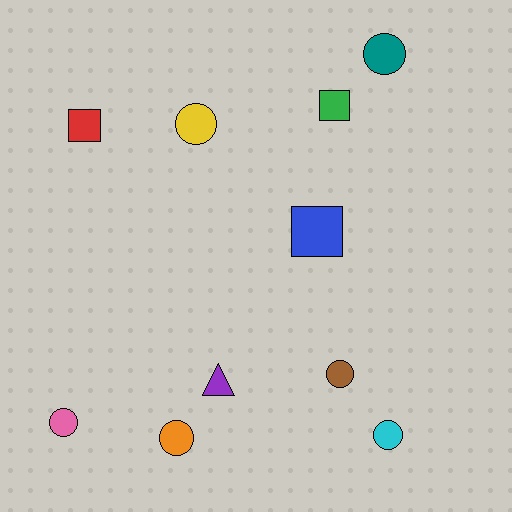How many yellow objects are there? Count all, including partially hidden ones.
There is 1 yellow object.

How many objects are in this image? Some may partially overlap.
There are 10 objects.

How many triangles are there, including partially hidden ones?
There is 1 triangle.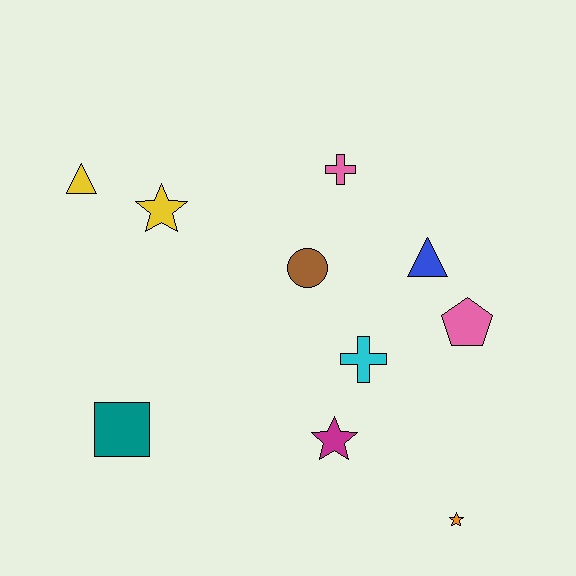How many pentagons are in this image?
There is 1 pentagon.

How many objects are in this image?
There are 10 objects.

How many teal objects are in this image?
There is 1 teal object.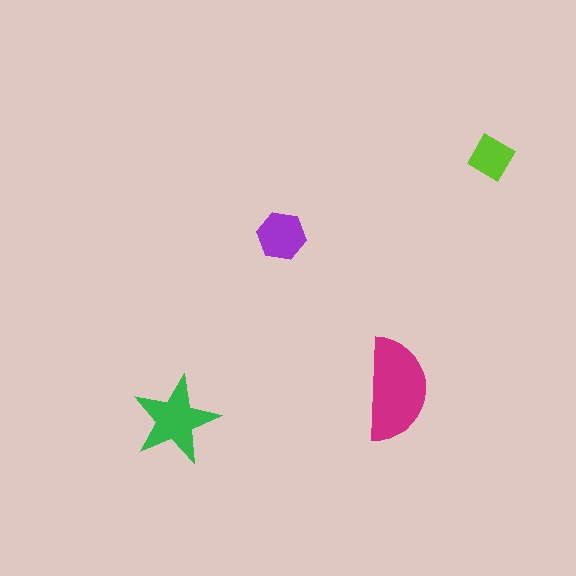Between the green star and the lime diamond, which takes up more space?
The green star.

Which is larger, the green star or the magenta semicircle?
The magenta semicircle.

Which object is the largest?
The magenta semicircle.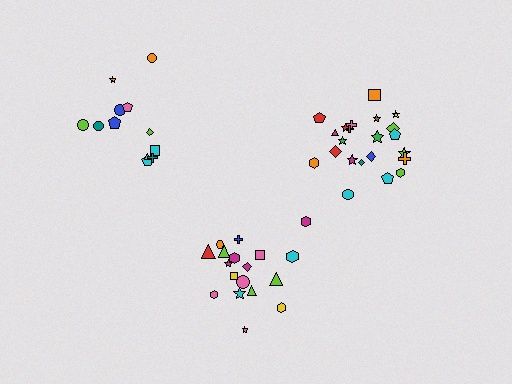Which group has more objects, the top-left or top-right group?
The top-right group.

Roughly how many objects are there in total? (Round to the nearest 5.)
Roughly 50 objects in total.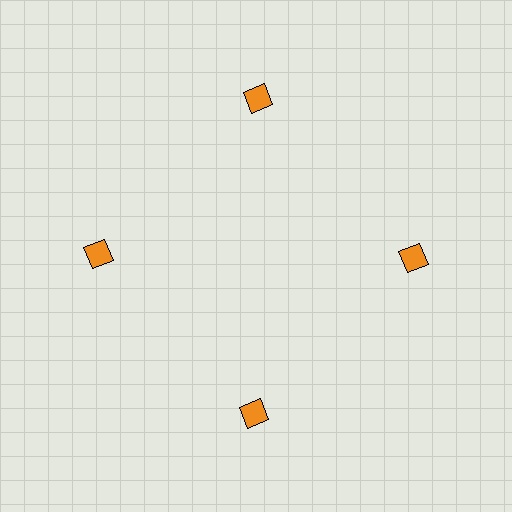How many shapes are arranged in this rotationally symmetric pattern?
There are 4 shapes, arranged in 4 groups of 1.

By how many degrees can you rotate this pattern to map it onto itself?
The pattern maps onto itself every 90 degrees of rotation.